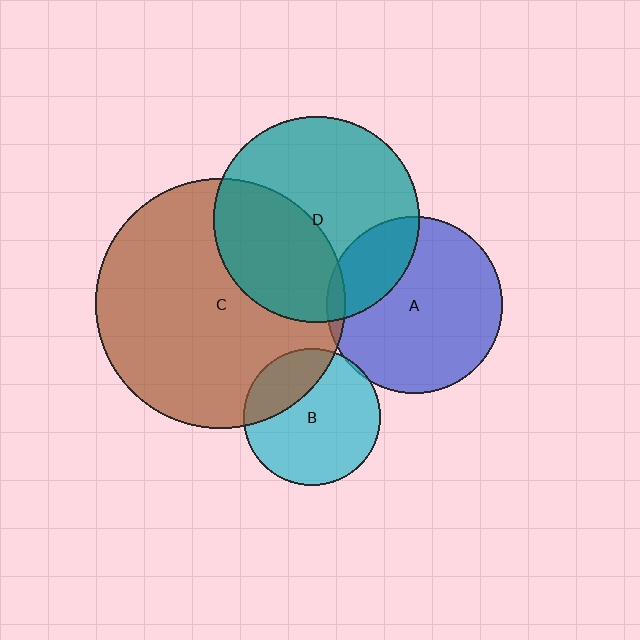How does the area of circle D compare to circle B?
Approximately 2.3 times.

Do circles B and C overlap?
Yes.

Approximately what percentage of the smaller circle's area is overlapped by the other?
Approximately 25%.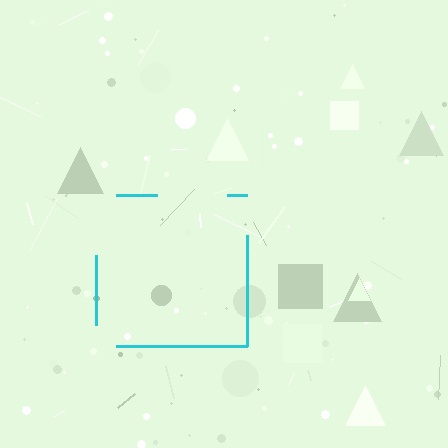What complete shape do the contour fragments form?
The contour fragments form a square.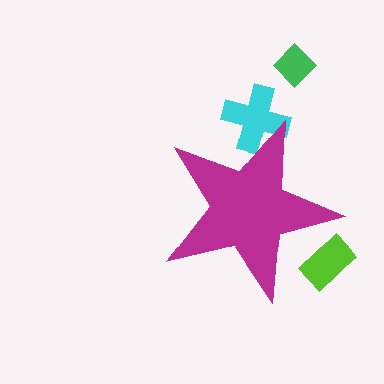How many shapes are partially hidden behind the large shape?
2 shapes are partially hidden.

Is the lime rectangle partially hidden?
Yes, the lime rectangle is partially hidden behind the magenta star.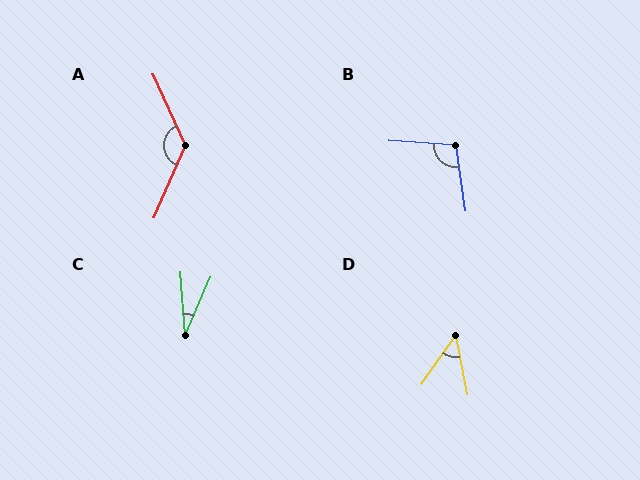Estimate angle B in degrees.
Approximately 102 degrees.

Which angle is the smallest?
C, at approximately 27 degrees.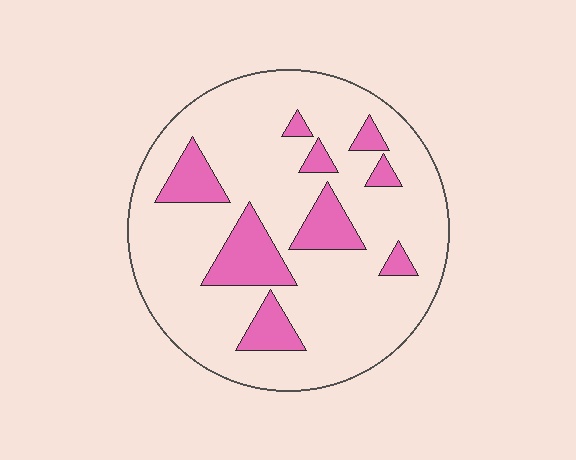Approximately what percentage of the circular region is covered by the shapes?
Approximately 20%.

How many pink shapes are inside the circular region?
9.